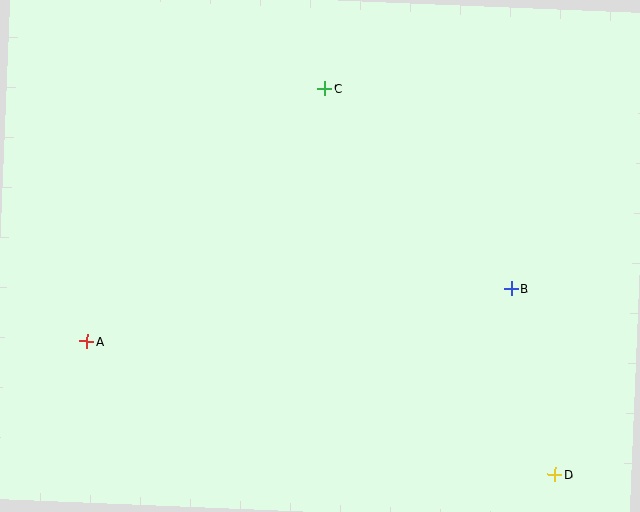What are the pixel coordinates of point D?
Point D is at (555, 475).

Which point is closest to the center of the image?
Point C at (325, 88) is closest to the center.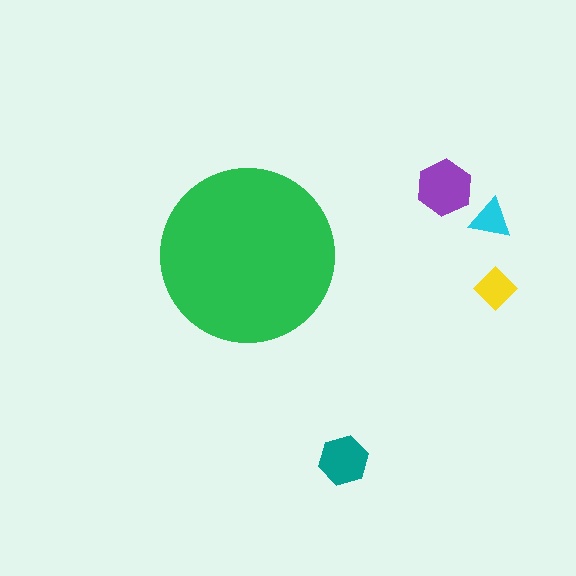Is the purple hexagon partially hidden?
No, the purple hexagon is fully visible.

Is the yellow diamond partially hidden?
No, the yellow diamond is fully visible.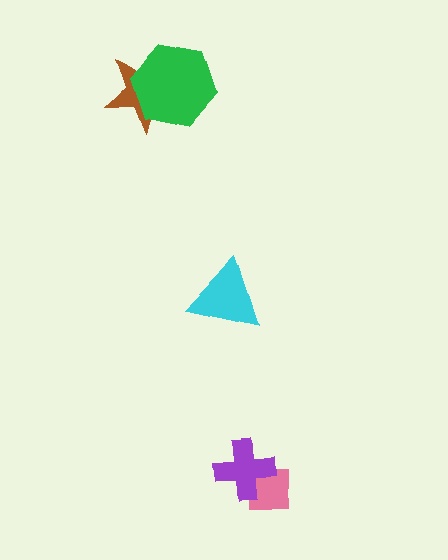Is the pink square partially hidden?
Yes, it is partially covered by another shape.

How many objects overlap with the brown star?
1 object overlaps with the brown star.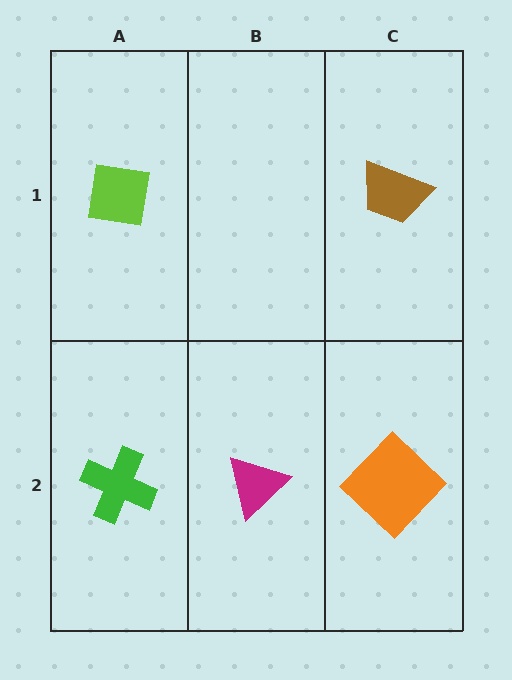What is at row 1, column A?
A lime square.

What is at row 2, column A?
A green cross.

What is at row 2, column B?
A magenta triangle.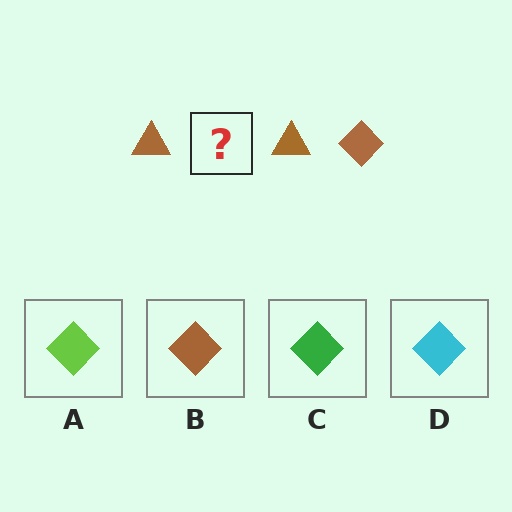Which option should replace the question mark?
Option B.